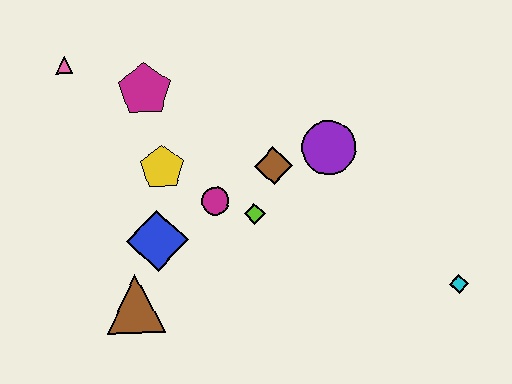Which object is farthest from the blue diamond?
The cyan diamond is farthest from the blue diamond.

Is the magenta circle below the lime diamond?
No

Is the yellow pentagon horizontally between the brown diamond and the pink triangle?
Yes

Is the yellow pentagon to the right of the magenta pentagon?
Yes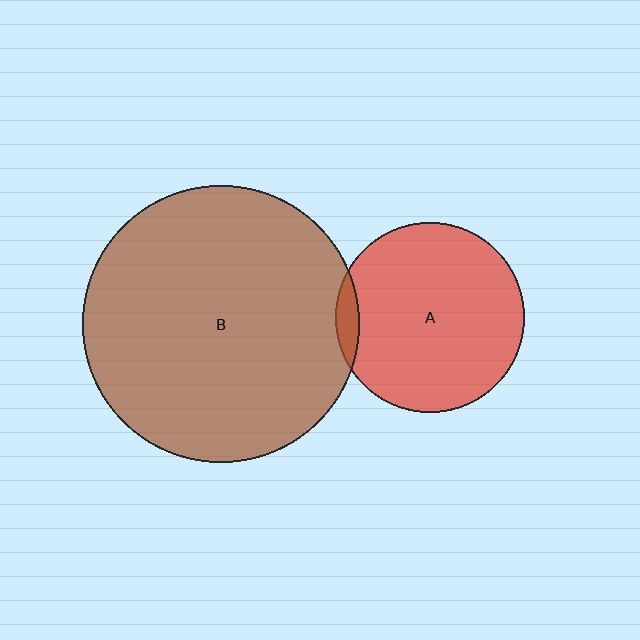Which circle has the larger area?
Circle B (brown).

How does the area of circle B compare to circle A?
Approximately 2.1 times.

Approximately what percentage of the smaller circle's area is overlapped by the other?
Approximately 5%.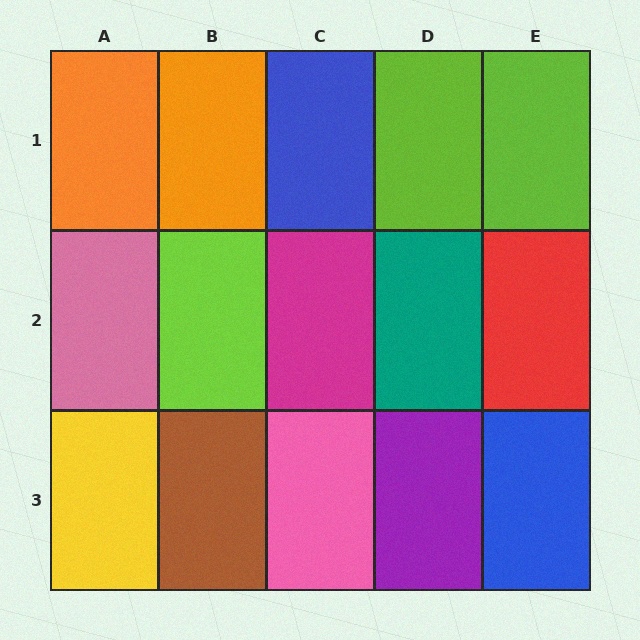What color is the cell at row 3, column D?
Purple.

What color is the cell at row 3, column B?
Brown.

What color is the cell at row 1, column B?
Orange.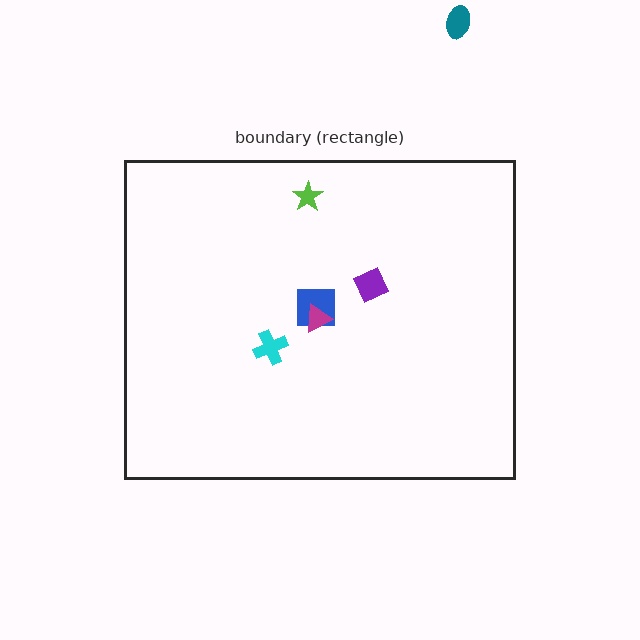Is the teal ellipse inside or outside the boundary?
Outside.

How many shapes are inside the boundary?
5 inside, 1 outside.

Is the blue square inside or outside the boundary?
Inside.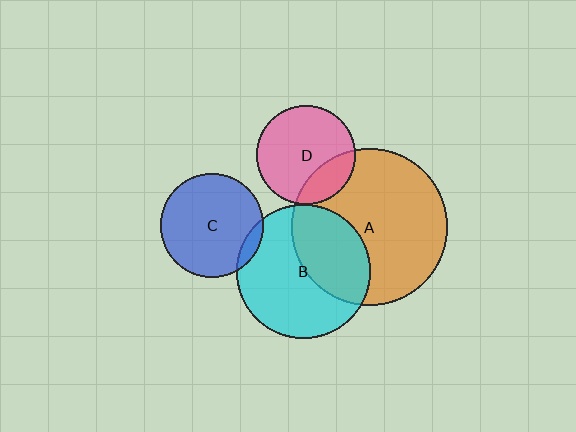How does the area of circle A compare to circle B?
Approximately 1.4 times.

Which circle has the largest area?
Circle A (orange).